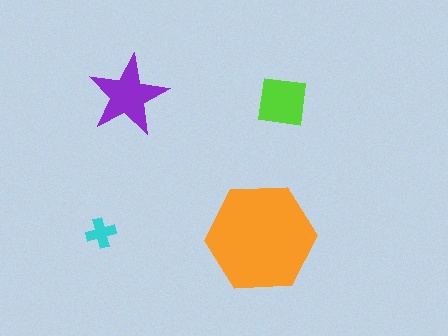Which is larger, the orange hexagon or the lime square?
The orange hexagon.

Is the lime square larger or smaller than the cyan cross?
Larger.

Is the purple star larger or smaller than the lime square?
Larger.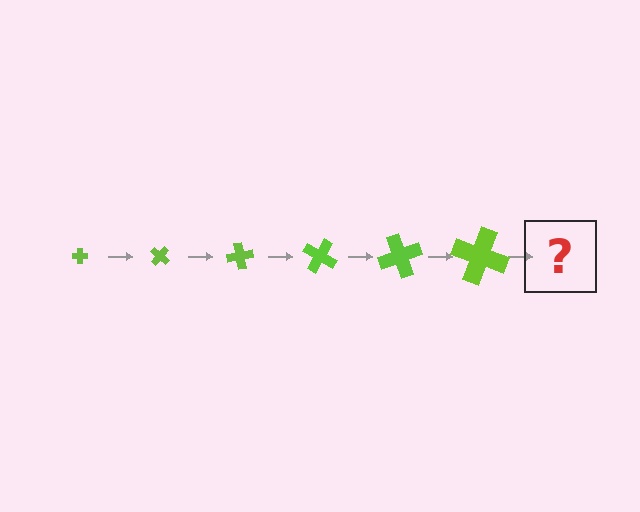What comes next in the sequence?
The next element should be a cross, larger than the previous one and rotated 240 degrees from the start.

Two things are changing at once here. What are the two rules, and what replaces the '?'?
The two rules are that the cross grows larger each step and it rotates 40 degrees each step. The '?' should be a cross, larger than the previous one and rotated 240 degrees from the start.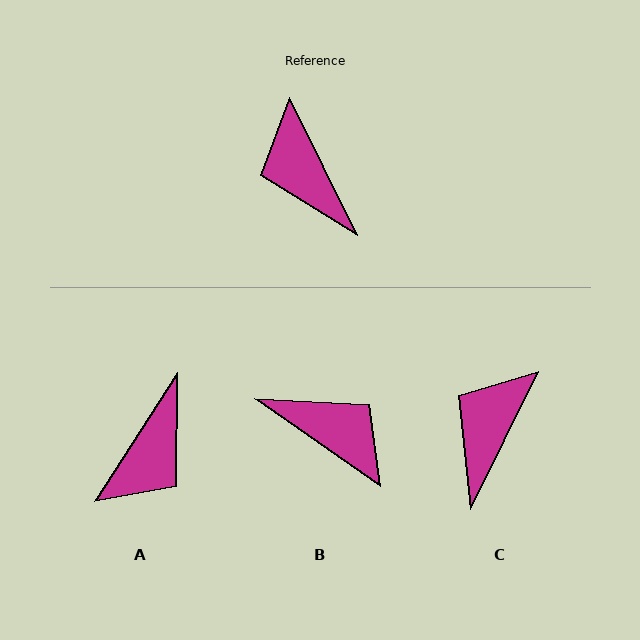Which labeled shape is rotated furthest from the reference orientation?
B, about 151 degrees away.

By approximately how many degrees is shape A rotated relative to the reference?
Approximately 121 degrees counter-clockwise.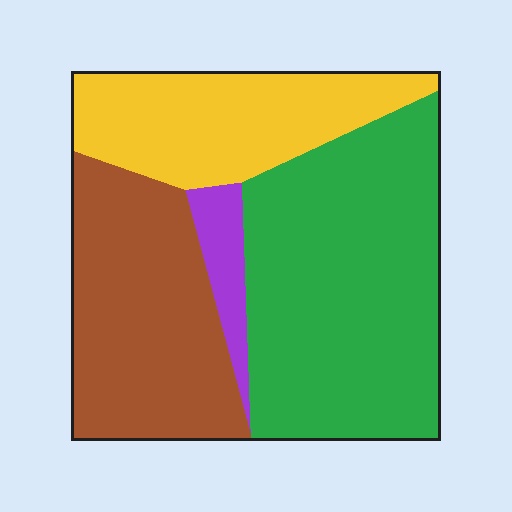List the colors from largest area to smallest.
From largest to smallest: green, brown, yellow, purple.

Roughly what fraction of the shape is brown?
Brown takes up about one quarter (1/4) of the shape.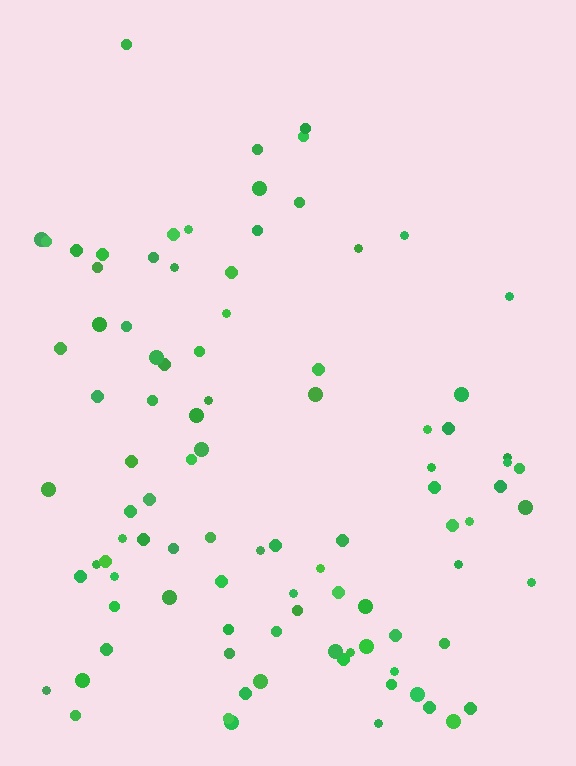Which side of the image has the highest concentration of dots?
The bottom.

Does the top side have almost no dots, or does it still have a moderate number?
Still a moderate number, just noticeably fewer than the bottom.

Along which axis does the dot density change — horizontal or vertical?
Vertical.